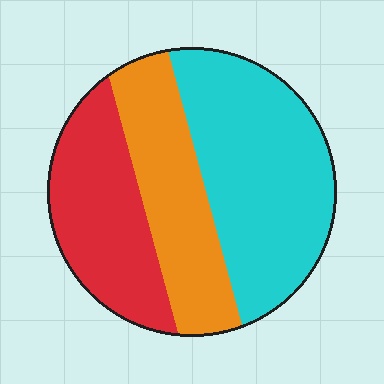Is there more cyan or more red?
Cyan.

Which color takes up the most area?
Cyan, at roughly 45%.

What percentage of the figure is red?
Red covers 28% of the figure.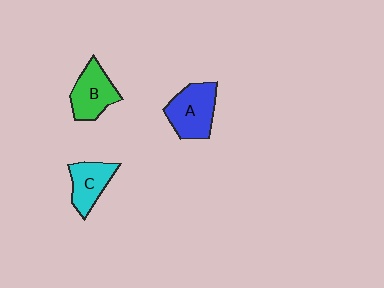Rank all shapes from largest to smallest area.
From largest to smallest: A (blue), B (green), C (cyan).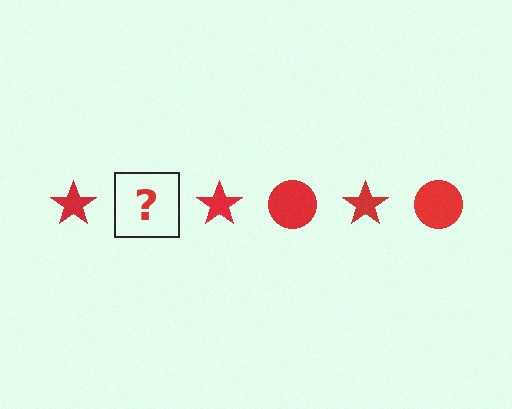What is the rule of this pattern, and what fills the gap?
The rule is that the pattern cycles through star, circle shapes in red. The gap should be filled with a red circle.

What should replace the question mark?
The question mark should be replaced with a red circle.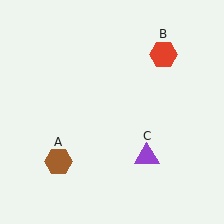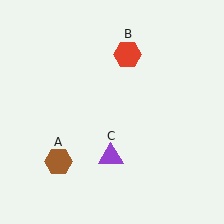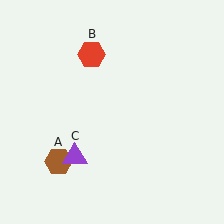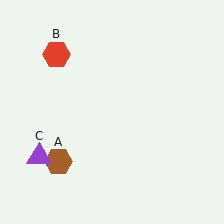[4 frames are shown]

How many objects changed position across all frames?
2 objects changed position: red hexagon (object B), purple triangle (object C).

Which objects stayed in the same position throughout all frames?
Brown hexagon (object A) remained stationary.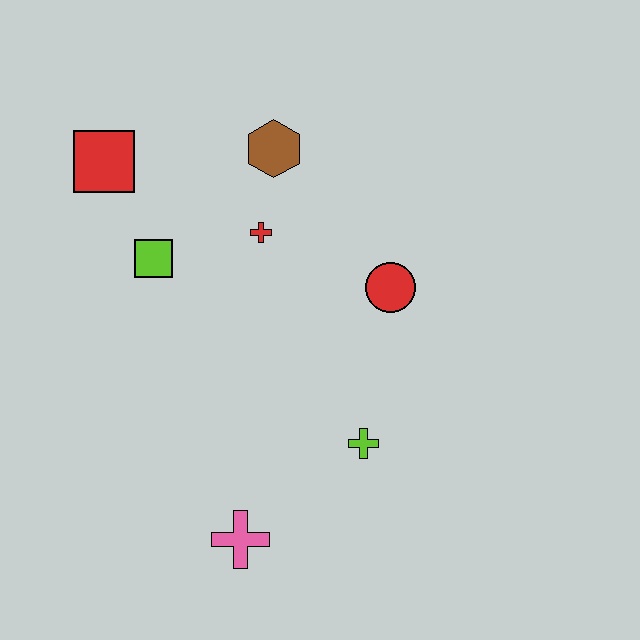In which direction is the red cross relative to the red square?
The red cross is to the right of the red square.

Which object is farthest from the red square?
The pink cross is farthest from the red square.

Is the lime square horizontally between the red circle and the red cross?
No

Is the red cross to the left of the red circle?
Yes